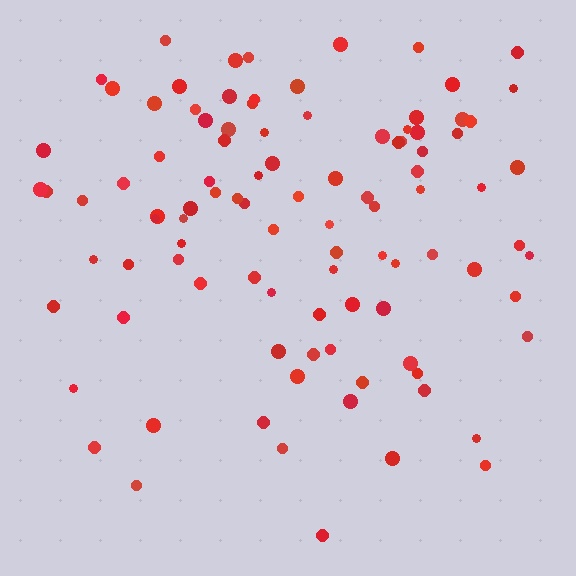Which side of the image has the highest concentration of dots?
The top.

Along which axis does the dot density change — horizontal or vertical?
Vertical.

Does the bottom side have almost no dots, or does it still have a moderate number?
Still a moderate number, just noticeably fewer than the top.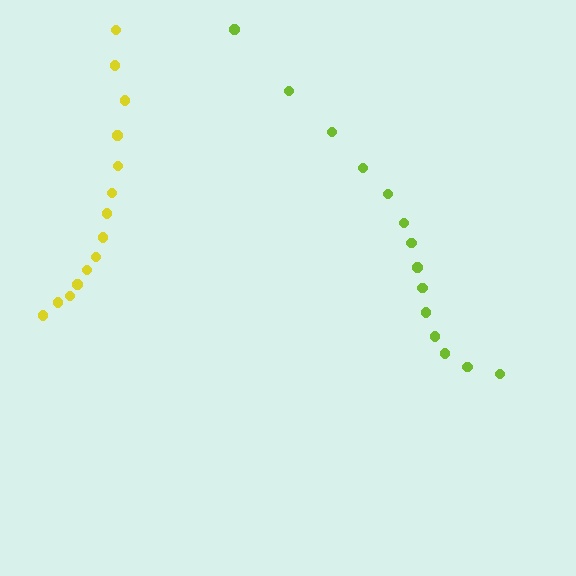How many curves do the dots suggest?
There are 2 distinct paths.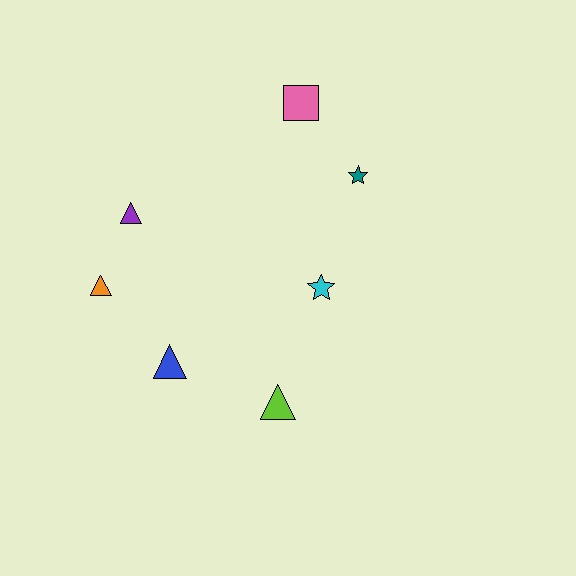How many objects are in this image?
There are 7 objects.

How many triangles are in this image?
There are 4 triangles.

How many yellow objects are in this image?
There are no yellow objects.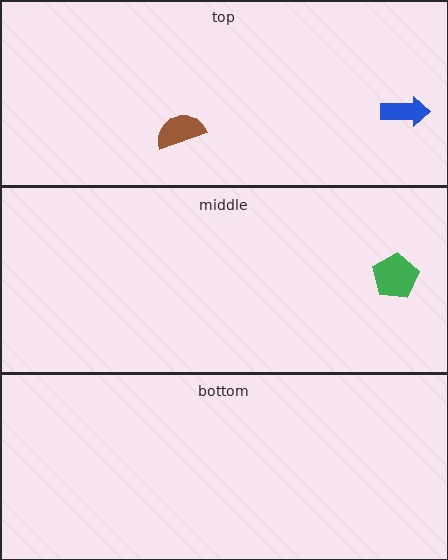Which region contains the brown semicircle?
The top region.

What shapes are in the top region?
The brown semicircle, the blue arrow.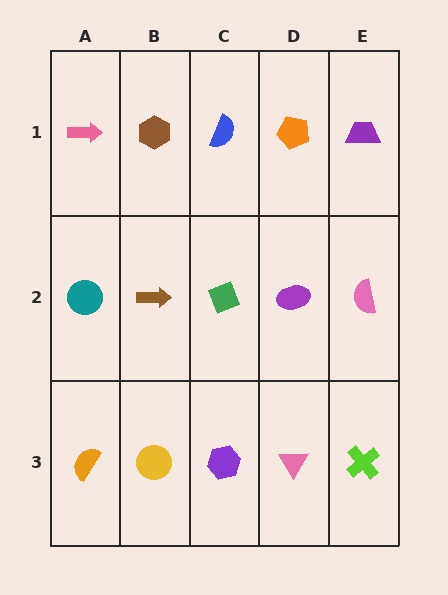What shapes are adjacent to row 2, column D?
An orange pentagon (row 1, column D), a pink triangle (row 3, column D), a green diamond (row 2, column C), a pink semicircle (row 2, column E).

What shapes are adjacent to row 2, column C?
A blue semicircle (row 1, column C), a purple hexagon (row 3, column C), a brown arrow (row 2, column B), a purple ellipse (row 2, column D).